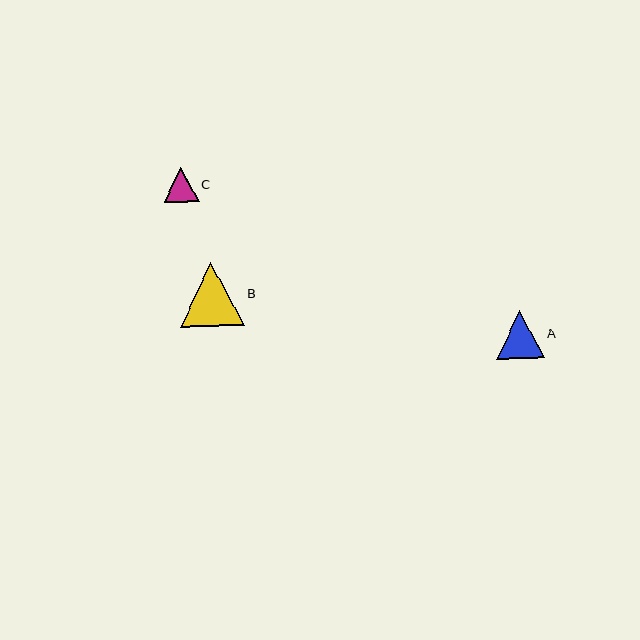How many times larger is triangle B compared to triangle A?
Triangle B is approximately 1.3 times the size of triangle A.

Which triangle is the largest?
Triangle B is the largest with a size of approximately 64 pixels.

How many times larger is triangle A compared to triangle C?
Triangle A is approximately 1.4 times the size of triangle C.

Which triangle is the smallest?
Triangle C is the smallest with a size of approximately 34 pixels.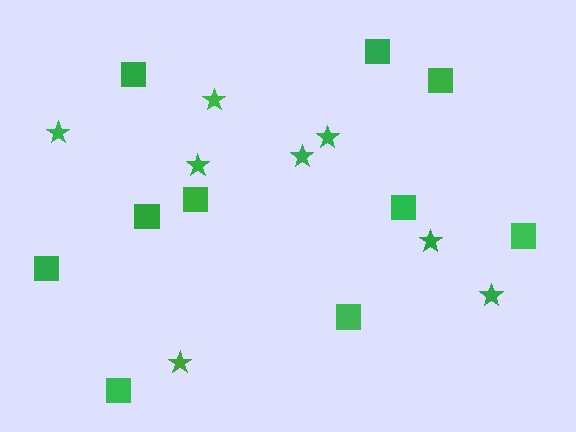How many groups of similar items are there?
There are 2 groups: one group of stars (8) and one group of squares (10).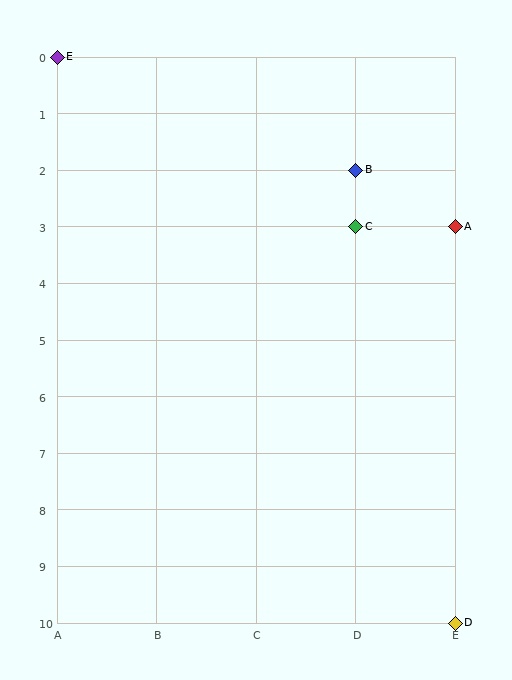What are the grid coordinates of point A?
Point A is at grid coordinates (E, 3).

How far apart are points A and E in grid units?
Points A and E are 4 columns and 3 rows apart (about 5.0 grid units diagonally).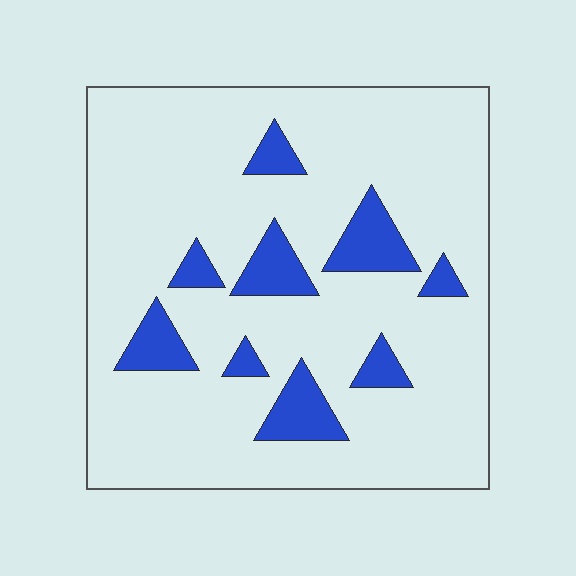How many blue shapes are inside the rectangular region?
9.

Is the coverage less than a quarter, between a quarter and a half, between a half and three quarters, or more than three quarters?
Less than a quarter.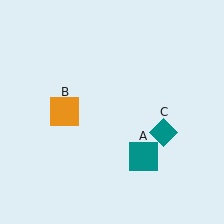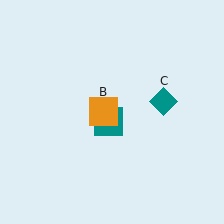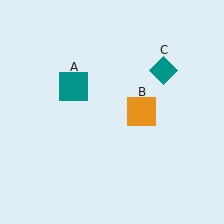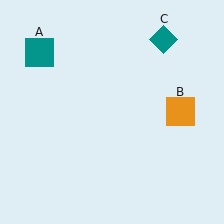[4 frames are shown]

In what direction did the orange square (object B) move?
The orange square (object B) moved right.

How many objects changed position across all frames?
3 objects changed position: teal square (object A), orange square (object B), teal diamond (object C).